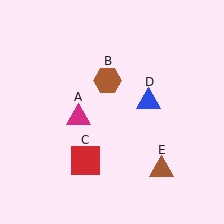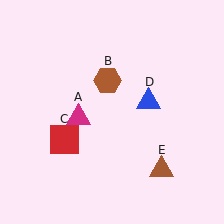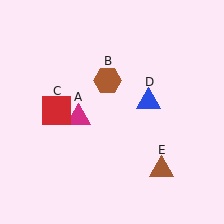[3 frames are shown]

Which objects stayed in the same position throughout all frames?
Magenta triangle (object A) and brown hexagon (object B) and blue triangle (object D) and brown triangle (object E) remained stationary.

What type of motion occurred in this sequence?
The red square (object C) rotated clockwise around the center of the scene.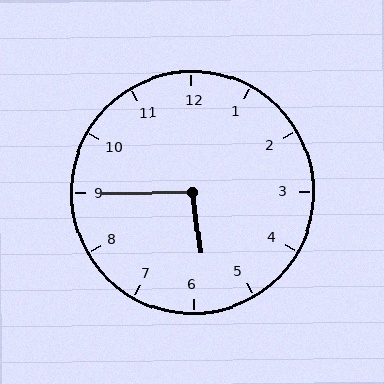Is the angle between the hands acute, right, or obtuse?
It is obtuse.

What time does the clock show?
5:45.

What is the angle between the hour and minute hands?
Approximately 98 degrees.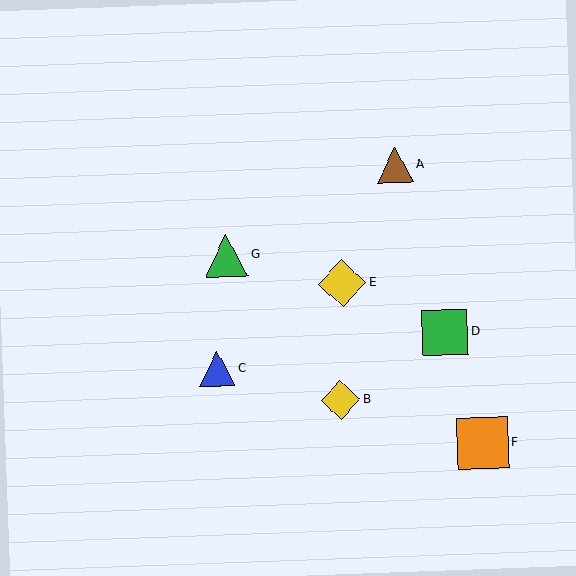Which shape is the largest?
The orange square (labeled F) is the largest.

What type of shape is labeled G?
Shape G is a green triangle.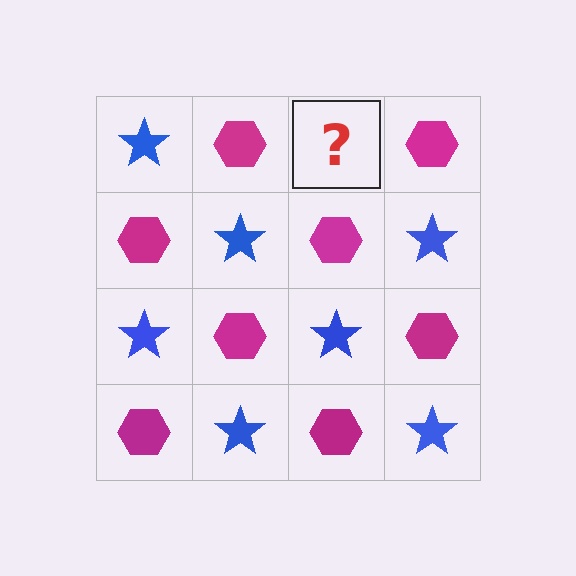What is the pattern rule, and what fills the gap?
The rule is that it alternates blue star and magenta hexagon in a checkerboard pattern. The gap should be filled with a blue star.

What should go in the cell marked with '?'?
The missing cell should contain a blue star.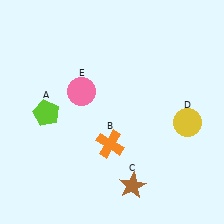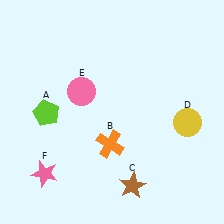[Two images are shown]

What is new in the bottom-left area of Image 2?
A pink star (F) was added in the bottom-left area of Image 2.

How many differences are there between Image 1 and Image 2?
There is 1 difference between the two images.